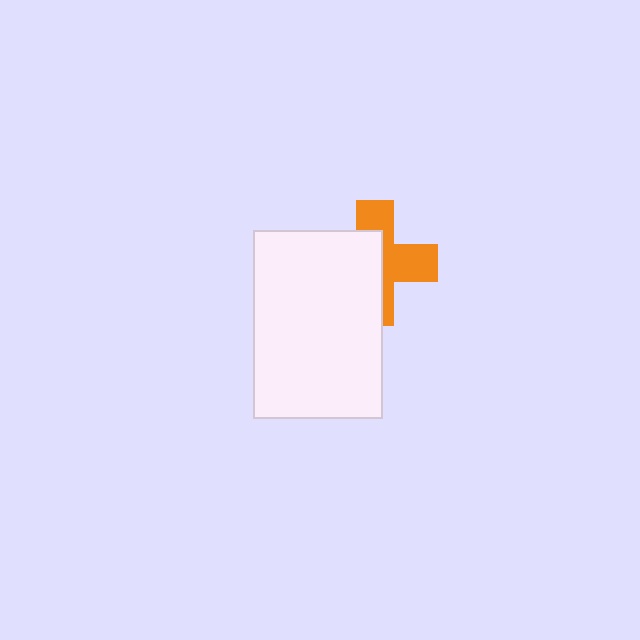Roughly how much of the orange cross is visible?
About half of it is visible (roughly 46%).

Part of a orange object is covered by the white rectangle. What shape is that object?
It is a cross.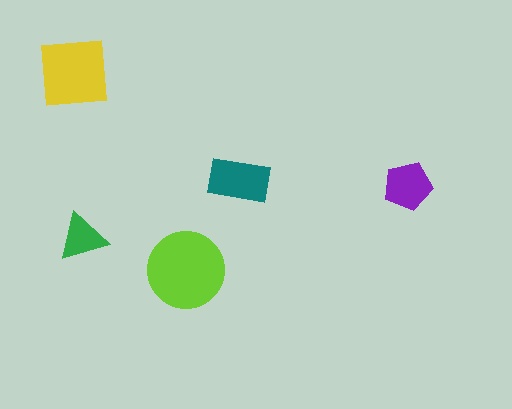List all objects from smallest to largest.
The green triangle, the purple pentagon, the teal rectangle, the yellow square, the lime circle.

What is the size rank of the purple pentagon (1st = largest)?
4th.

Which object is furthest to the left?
The yellow square is leftmost.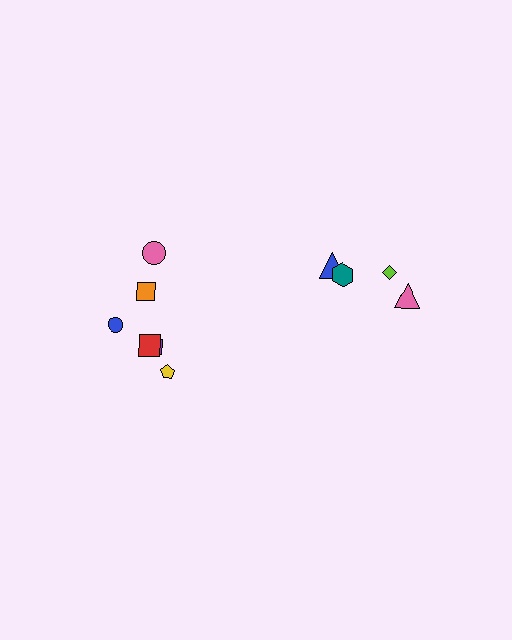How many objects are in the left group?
There are 6 objects.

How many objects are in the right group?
There are 4 objects.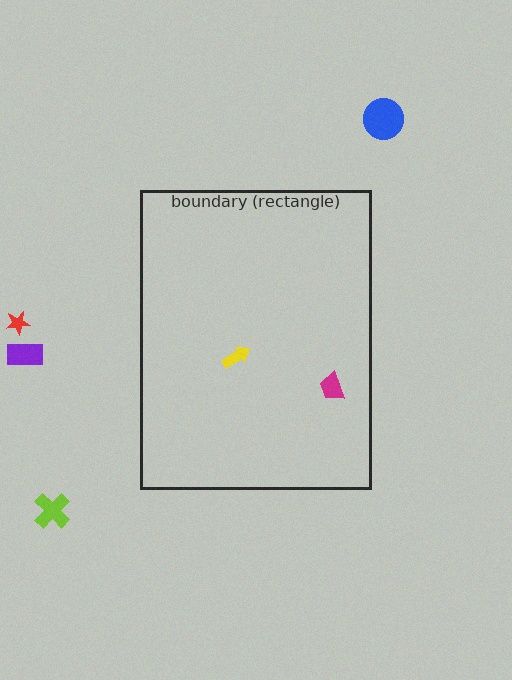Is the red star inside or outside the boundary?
Outside.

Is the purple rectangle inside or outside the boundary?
Outside.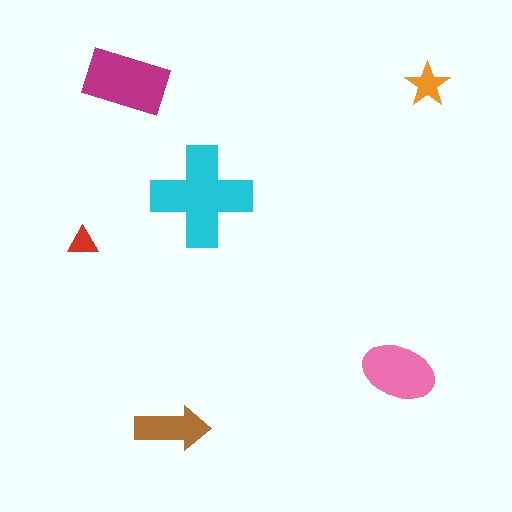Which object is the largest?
The cyan cross.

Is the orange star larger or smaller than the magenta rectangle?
Smaller.